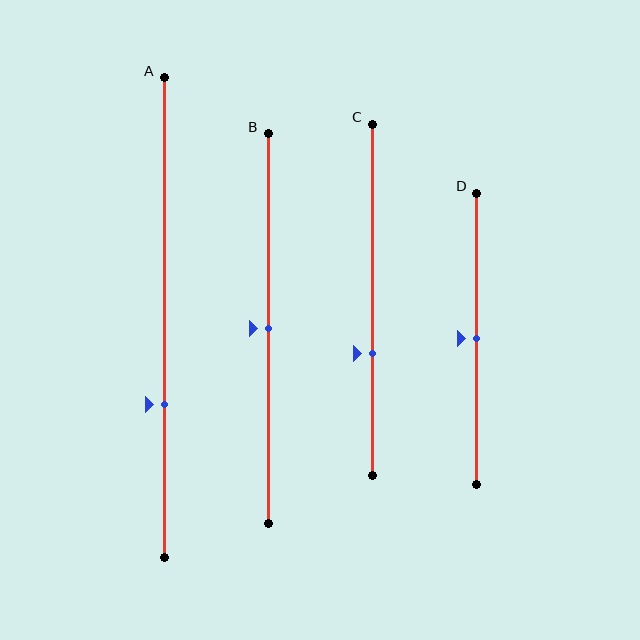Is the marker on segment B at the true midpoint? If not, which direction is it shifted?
Yes, the marker on segment B is at the true midpoint.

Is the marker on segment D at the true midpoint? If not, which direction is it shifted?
Yes, the marker on segment D is at the true midpoint.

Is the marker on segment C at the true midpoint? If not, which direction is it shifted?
No, the marker on segment C is shifted downward by about 15% of the segment length.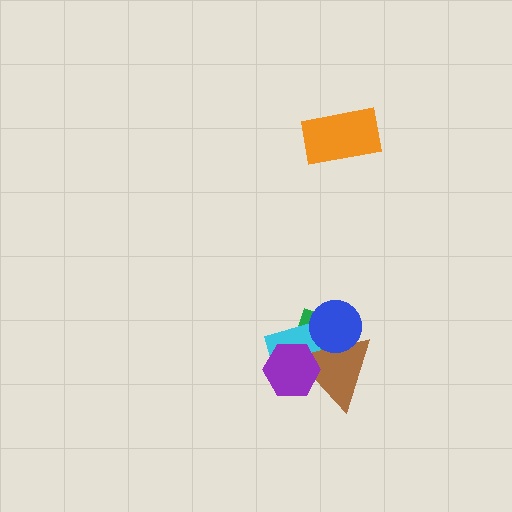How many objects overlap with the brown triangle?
4 objects overlap with the brown triangle.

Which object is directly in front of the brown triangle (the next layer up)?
The purple hexagon is directly in front of the brown triangle.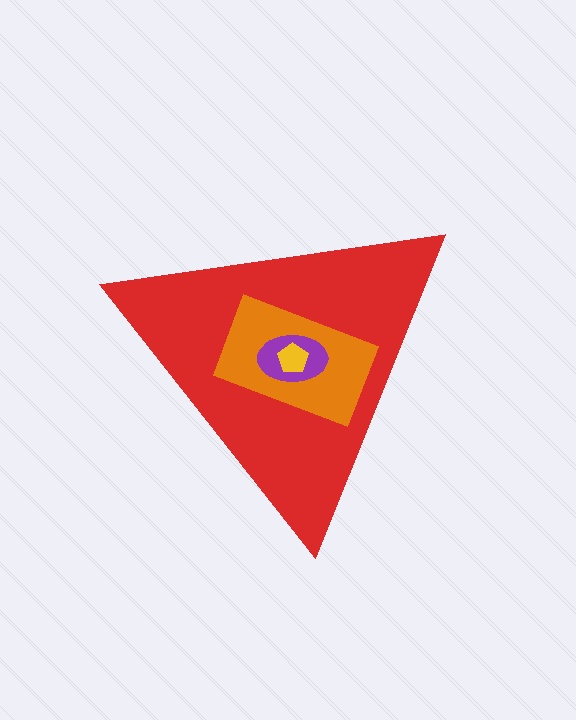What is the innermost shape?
The yellow pentagon.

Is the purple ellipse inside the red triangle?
Yes.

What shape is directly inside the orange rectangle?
The purple ellipse.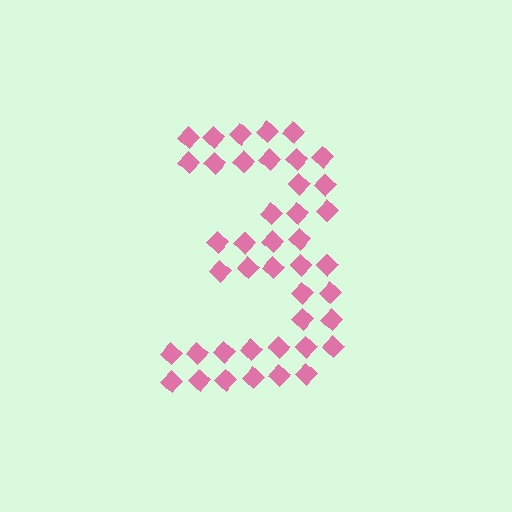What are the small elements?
The small elements are diamonds.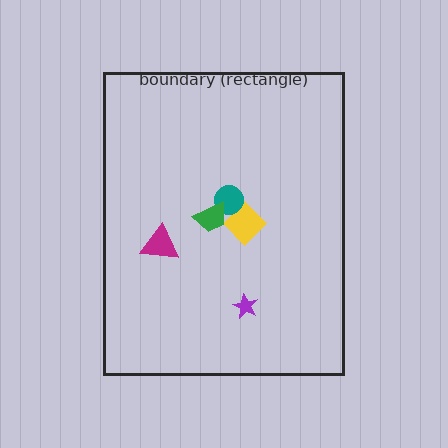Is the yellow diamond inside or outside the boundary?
Inside.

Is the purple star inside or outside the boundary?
Inside.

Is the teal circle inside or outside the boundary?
Inside.